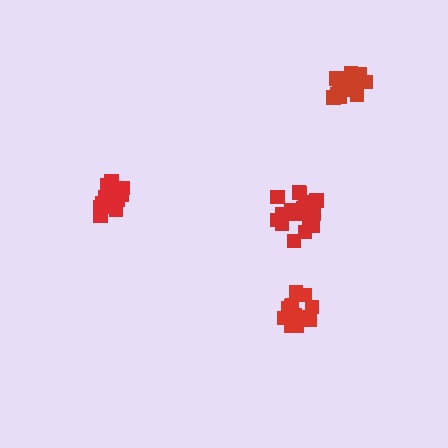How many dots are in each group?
Group 1: 19 dots, Group 2: 21 dots, Group 3: 15 dots, Group 4: 17 dots (72 total).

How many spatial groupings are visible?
There are 4 spatial groupings.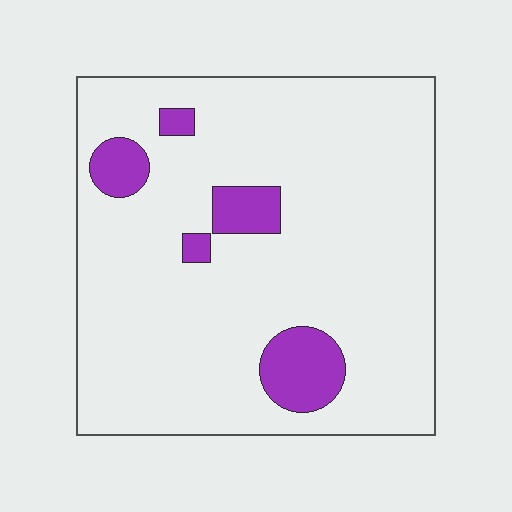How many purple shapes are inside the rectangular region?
5.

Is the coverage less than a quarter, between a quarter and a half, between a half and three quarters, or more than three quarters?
Less than a quarter.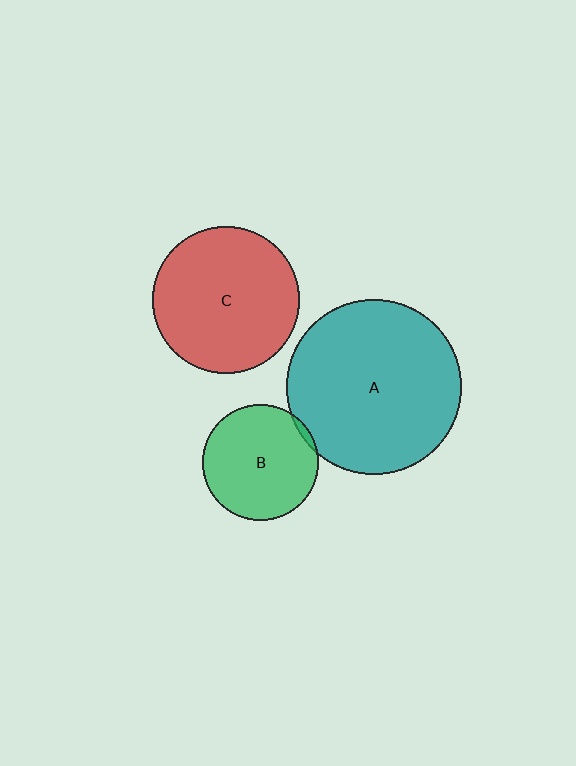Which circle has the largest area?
Circle A (teal).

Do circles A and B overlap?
Yes.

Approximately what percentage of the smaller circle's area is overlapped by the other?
Approximately 5%.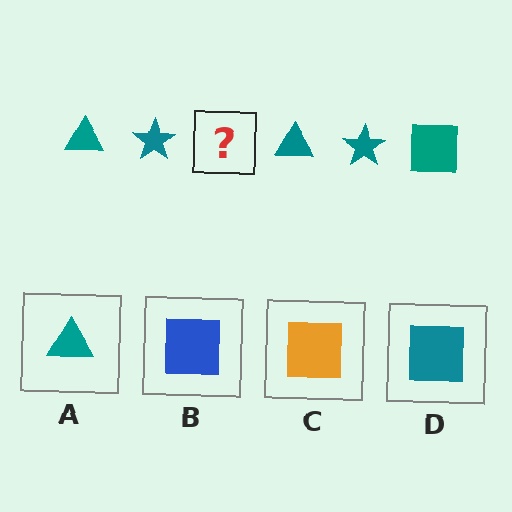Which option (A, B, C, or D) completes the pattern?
D.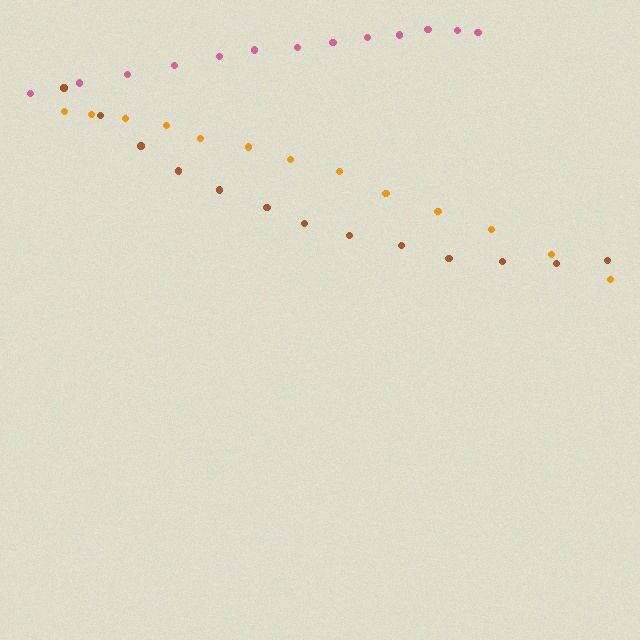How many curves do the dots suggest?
There are 3 distinct paths.